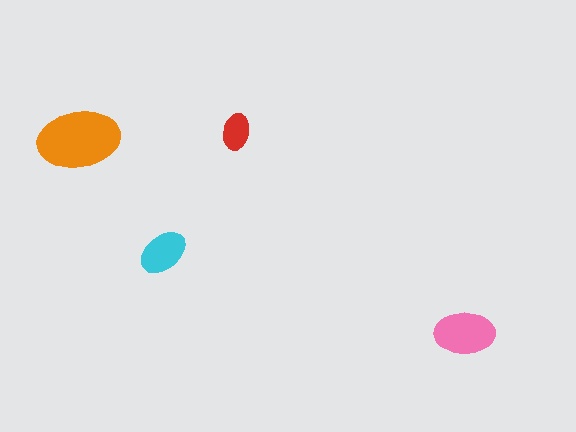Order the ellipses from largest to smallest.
the orange one, the pink one, the cyan one, the red one.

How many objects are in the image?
There are 4 objects in the image.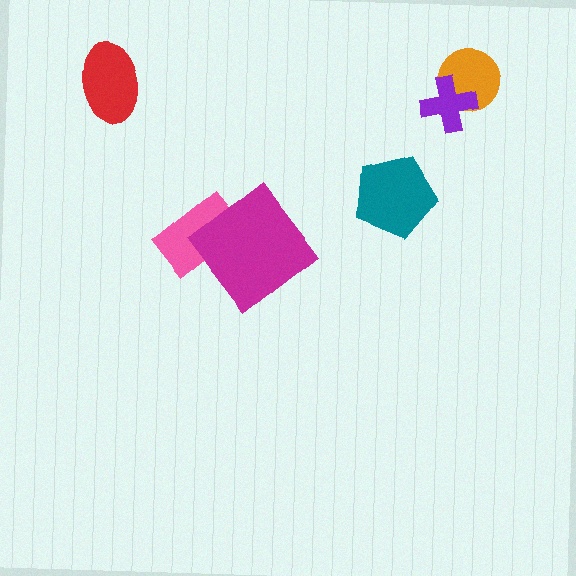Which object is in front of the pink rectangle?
The magenta diamond is in front of the pink rectangle.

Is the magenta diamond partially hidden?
No, no other shape covers it.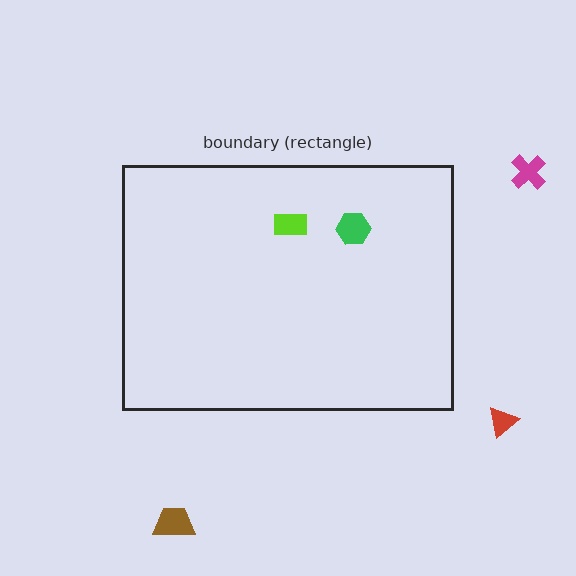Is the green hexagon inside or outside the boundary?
Inside.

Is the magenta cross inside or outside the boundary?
Outside.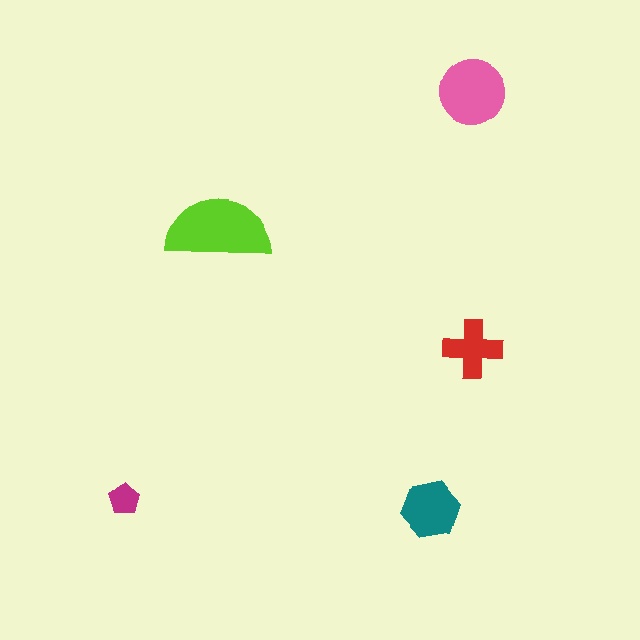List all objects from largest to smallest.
The lime semicircle, the pink circle, the teal hexagon, the red cross, the magenta pentagon.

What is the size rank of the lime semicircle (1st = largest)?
1st.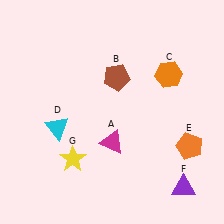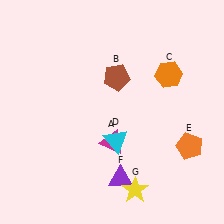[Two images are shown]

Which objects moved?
The objects that moved are: the cyan triangle (D), the purple triangle (F), the yellow star (G).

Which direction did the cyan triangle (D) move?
The cyan triangle (D) moved right.